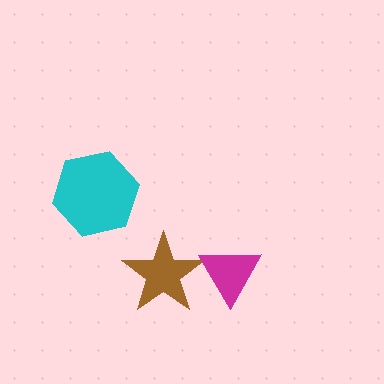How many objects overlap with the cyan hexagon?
0 objects overlap with the cyan hexagon.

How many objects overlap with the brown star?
1 object overlaps with the brown star.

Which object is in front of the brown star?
The magenta triangle is in front of the brown star.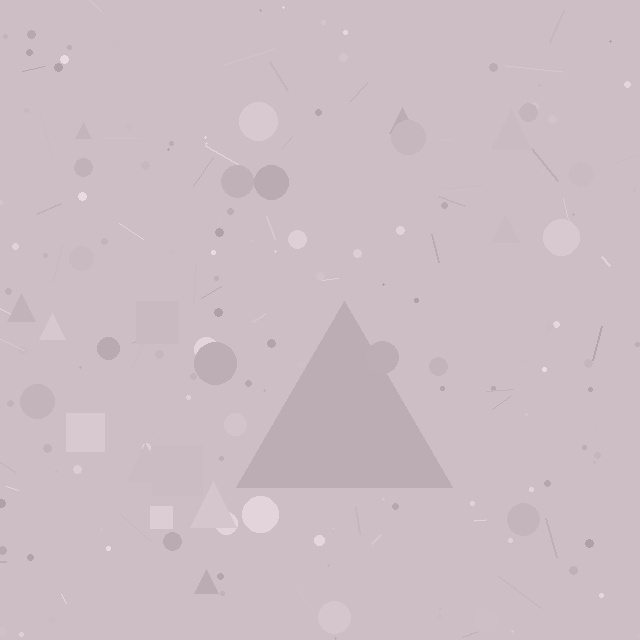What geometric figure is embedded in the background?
A triangle is embedded in the background.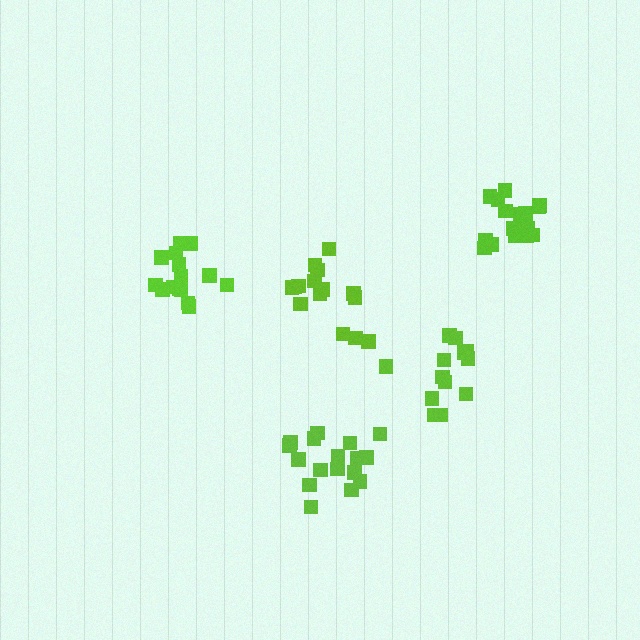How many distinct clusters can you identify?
There are 5 distinct clusters.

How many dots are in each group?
Group 1: 15 dots, Group 2: 17 dots, Group 3: 16 dots, Group 4: 17 dots, Group 5: 13 dots (78 total).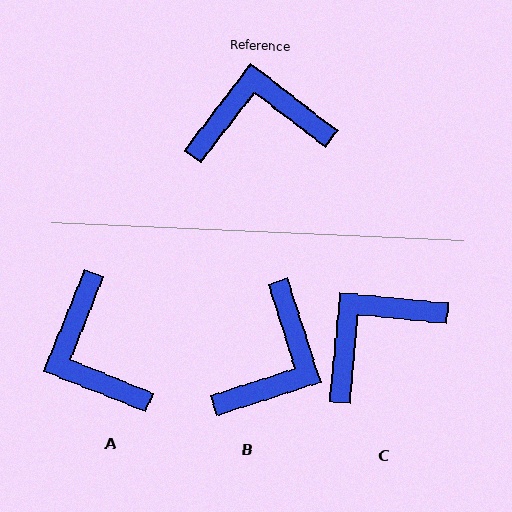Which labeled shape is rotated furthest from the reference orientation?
B, about 125 degrees away.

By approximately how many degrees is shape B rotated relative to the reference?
Approximately 125 degrees clockwise.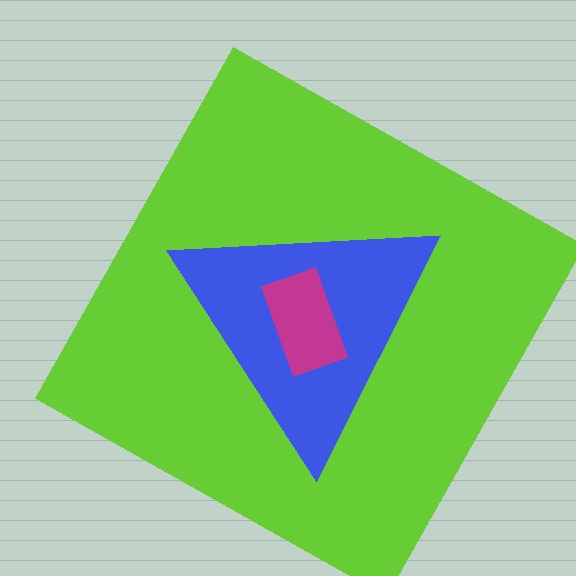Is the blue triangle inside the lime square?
Yes.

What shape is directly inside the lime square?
The blue triangle.